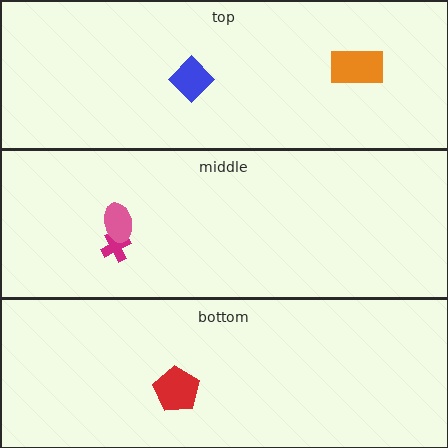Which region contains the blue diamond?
The top region.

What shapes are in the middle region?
The magenta cross, the pink ellipse.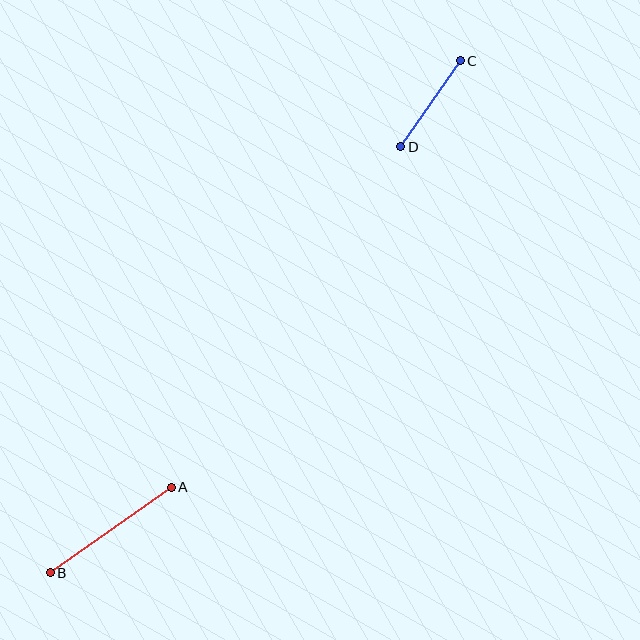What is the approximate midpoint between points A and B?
The midpoint is at approximately (111, 530) pixels.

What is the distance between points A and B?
The distance is approximately 148 pixels.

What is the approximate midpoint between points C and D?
The midpoint is at approximately (431, 104) pixels.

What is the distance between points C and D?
The distance is approximately 105 pixels.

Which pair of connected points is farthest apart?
Points A and B are farthest apart.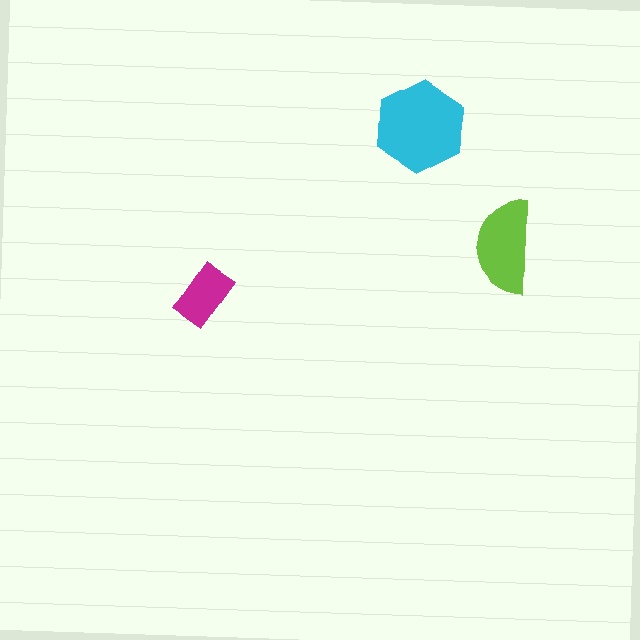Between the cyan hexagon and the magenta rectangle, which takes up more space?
The cyan hexagon.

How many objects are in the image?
There are 3 objects in the image.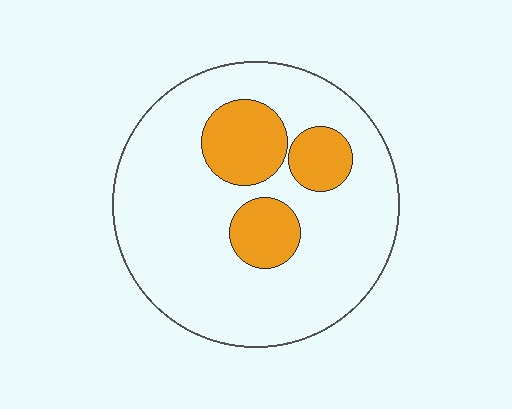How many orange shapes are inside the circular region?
3.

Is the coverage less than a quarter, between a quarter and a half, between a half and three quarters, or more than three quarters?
Less than a quarter.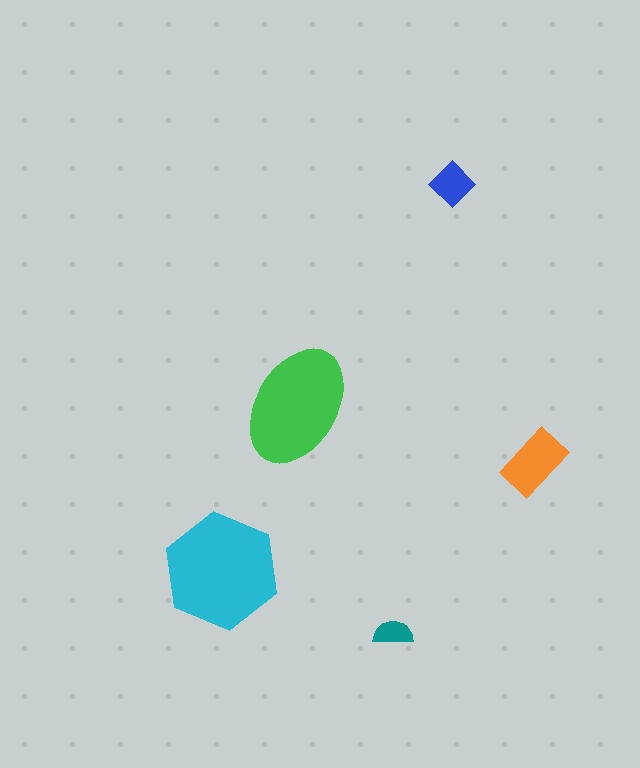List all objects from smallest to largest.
The teal semicircle, the blue diamond, the orange rectangle, the green ellipse, the cyan hexagon.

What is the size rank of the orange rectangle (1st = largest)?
3rd.